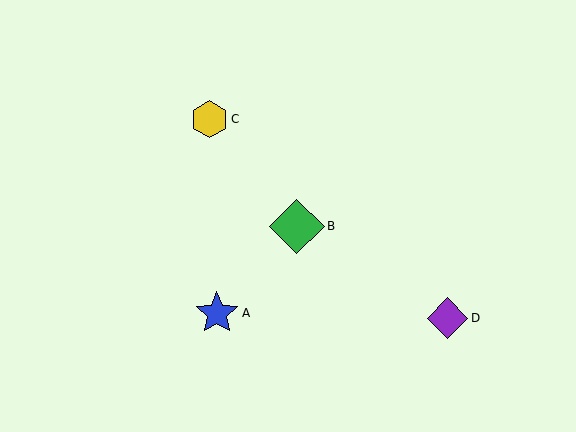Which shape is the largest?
The green diamond (labeled B) is the largest.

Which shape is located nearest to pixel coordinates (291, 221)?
The green diamond (labeled B) at (297, 226) is nearest to that location.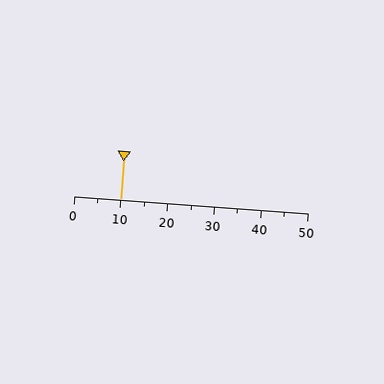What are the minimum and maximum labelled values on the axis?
The axis runs from 0 to 50.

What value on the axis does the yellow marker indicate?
The marker indicates approximately 10.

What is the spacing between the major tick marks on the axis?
The major ticks are spaced 10 apart.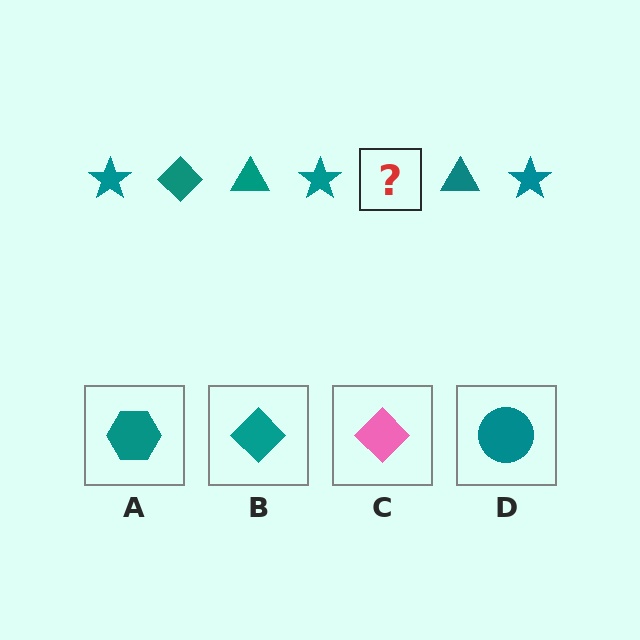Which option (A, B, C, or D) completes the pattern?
B.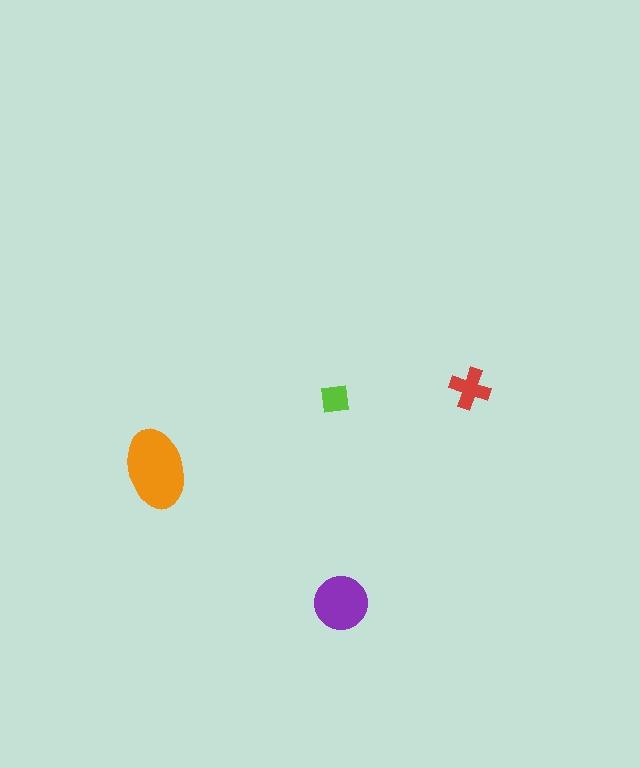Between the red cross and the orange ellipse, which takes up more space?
The orange ellipse.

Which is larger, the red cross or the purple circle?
The purple circle.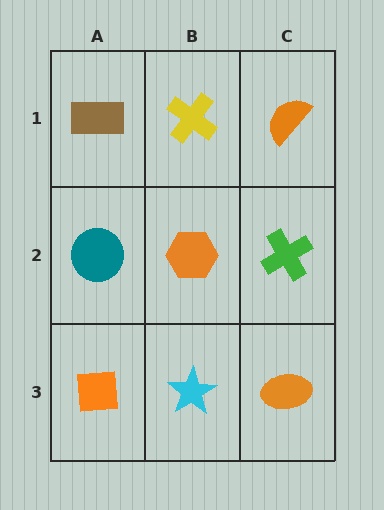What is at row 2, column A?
A teal circle.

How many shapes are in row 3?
3 shapes.